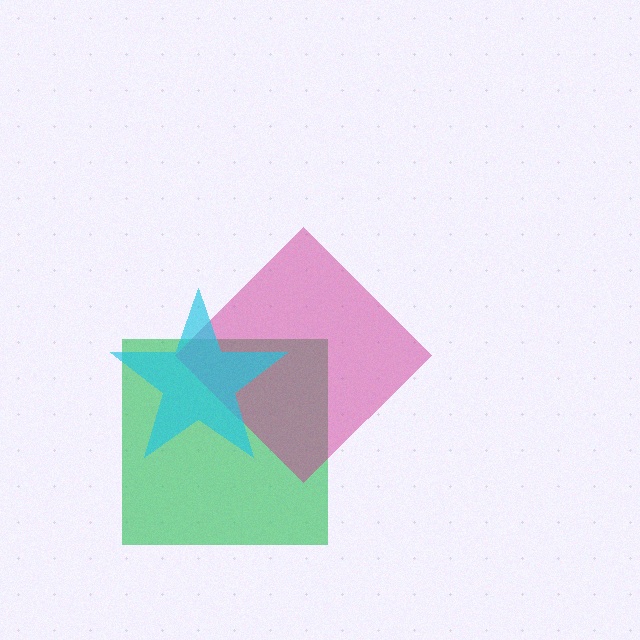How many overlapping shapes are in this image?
There are 3 overlapping shapes in the image.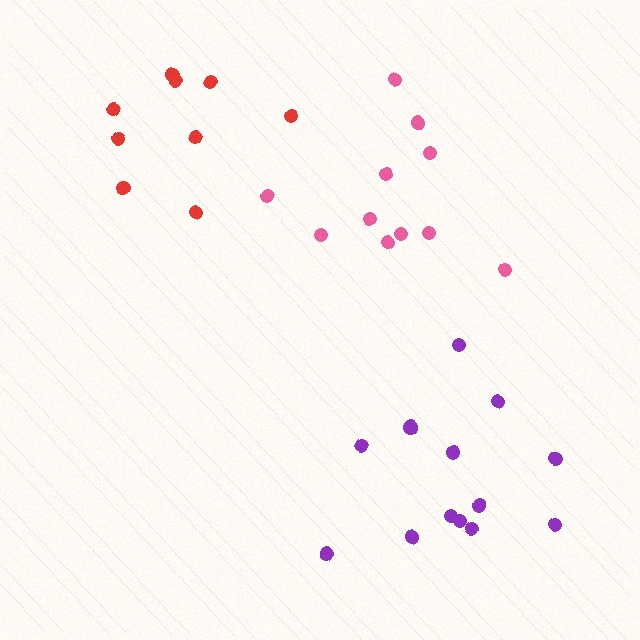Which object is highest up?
The red cluster is topmost.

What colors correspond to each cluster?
The clusters are colored: pink, purple, red.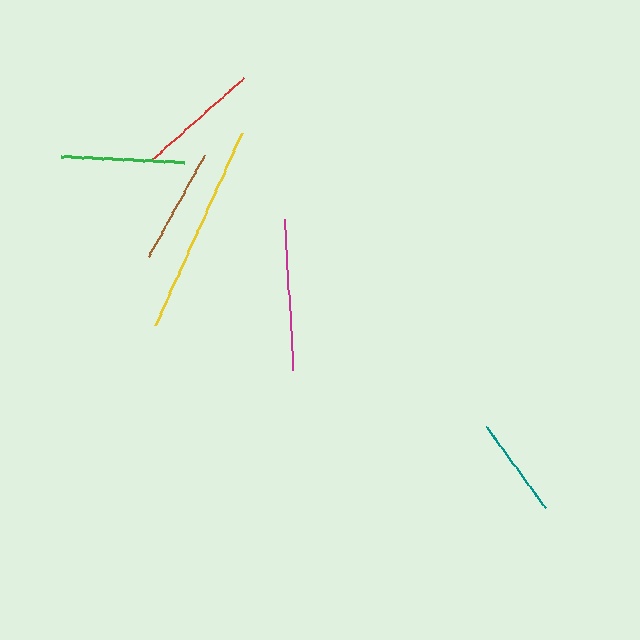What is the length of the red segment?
The red segment is approximately 124 pixels long.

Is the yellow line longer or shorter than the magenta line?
The yellow line is longer than the magenta line.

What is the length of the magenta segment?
The magenta segment is approximately 152 pixels long.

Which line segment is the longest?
The yellow line is the longest at approximately 211 pixels.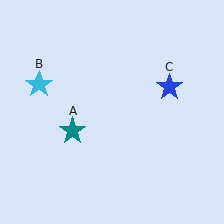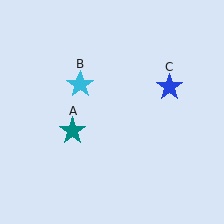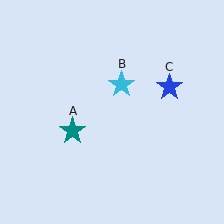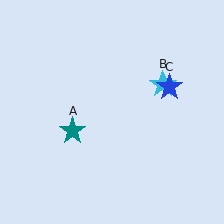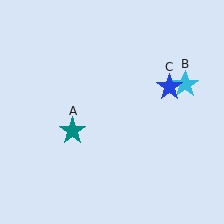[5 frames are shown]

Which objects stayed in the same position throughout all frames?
Teal star (object A) and blue star (object C) remained stationary.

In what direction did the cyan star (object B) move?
The cyan star (object B) moved right.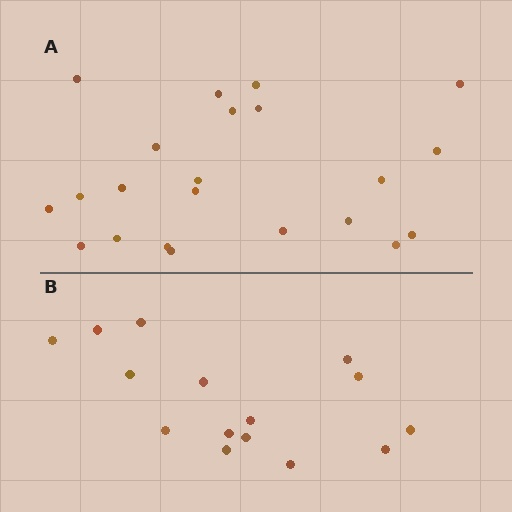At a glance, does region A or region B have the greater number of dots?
Region A (the top region) has more dots.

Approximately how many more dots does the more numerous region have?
Region A has roughly 8 or so more dots than region B.